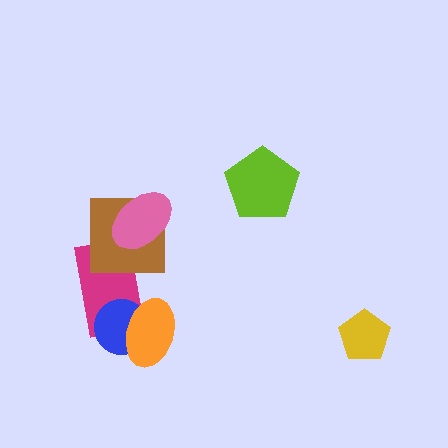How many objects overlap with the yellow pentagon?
0 objects overlap with the yellow pentagon.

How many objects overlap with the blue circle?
2 objects overlap with the blue circle.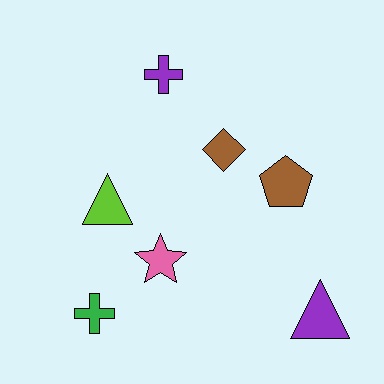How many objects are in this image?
There are 7 objects.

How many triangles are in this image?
There are 2 triangles.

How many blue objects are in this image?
There are no blue objects.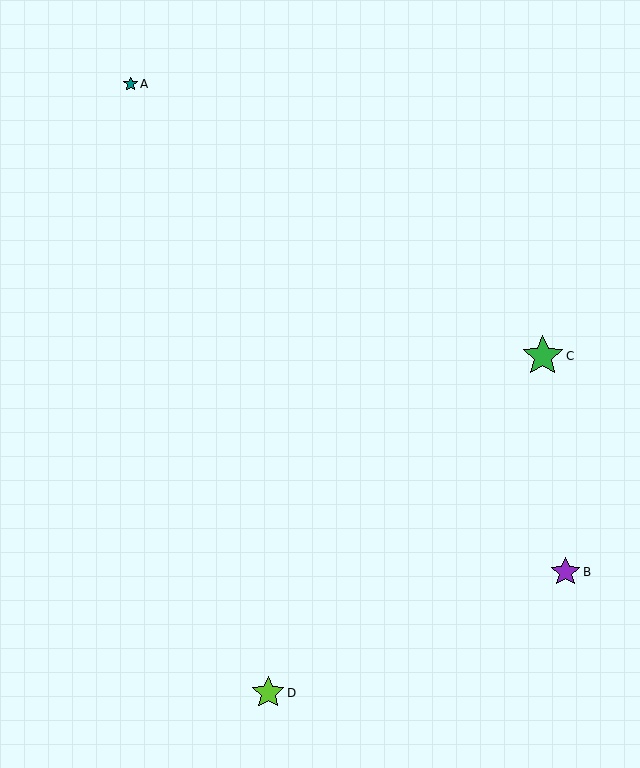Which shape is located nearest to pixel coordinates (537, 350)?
The green star (labeled C) at (543, 356) is nearest to that location.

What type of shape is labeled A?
Shape A is a teal star.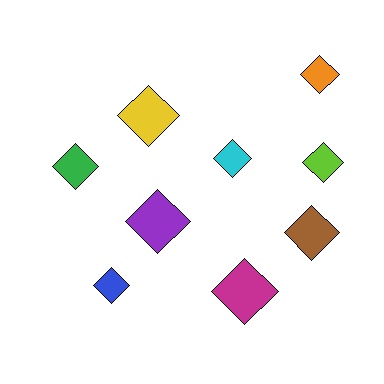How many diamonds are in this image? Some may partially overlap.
There are 9 diamonds.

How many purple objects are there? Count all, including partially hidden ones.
There is 1 purple object.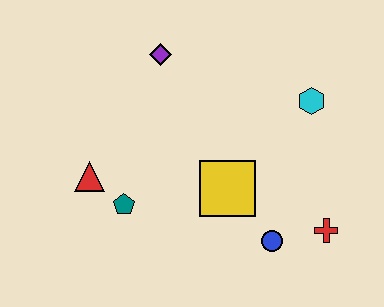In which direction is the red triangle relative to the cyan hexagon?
The red triangle is to the left of the cyan hexagon.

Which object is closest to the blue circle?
The red cross is closest to the blue circle.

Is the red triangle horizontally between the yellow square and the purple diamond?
No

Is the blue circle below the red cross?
Yes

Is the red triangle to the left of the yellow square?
Yes